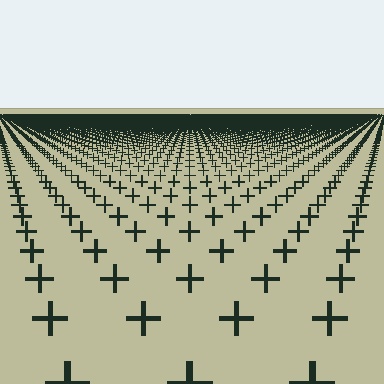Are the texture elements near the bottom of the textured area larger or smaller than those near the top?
Larger. Near the bottom, elements are closer to the viewer and appear at a bigger on-screen size.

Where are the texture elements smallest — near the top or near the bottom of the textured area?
Near the top.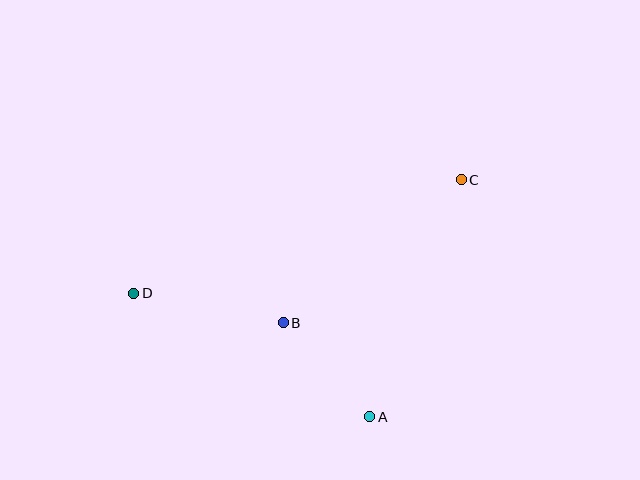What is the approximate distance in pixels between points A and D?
The distance between A and D is approximately 266 pixels.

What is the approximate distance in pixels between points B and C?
The distance between B and C is approximately 228 pixels.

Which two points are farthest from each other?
Points C and D are farthest from each other.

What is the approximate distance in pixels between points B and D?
The distance between B and D is approximately 152 pixels.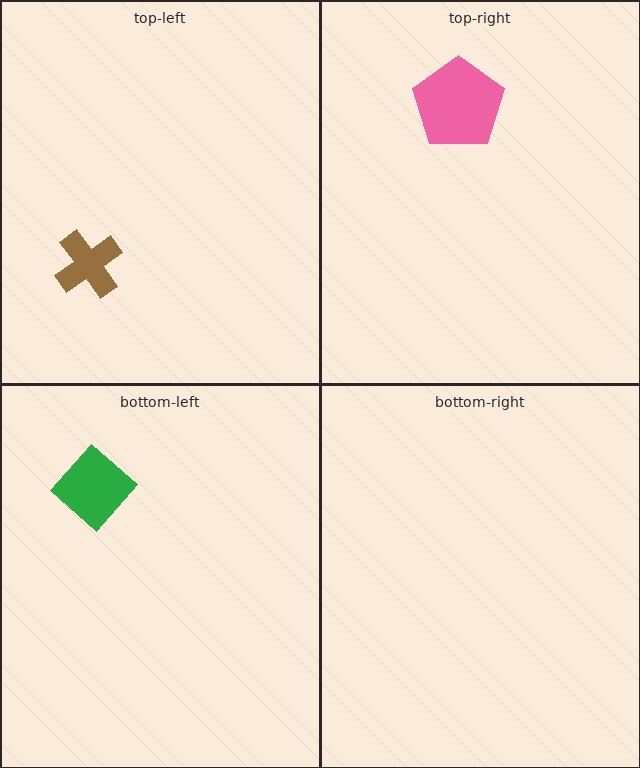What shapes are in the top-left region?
The brown cross.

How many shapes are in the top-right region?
1.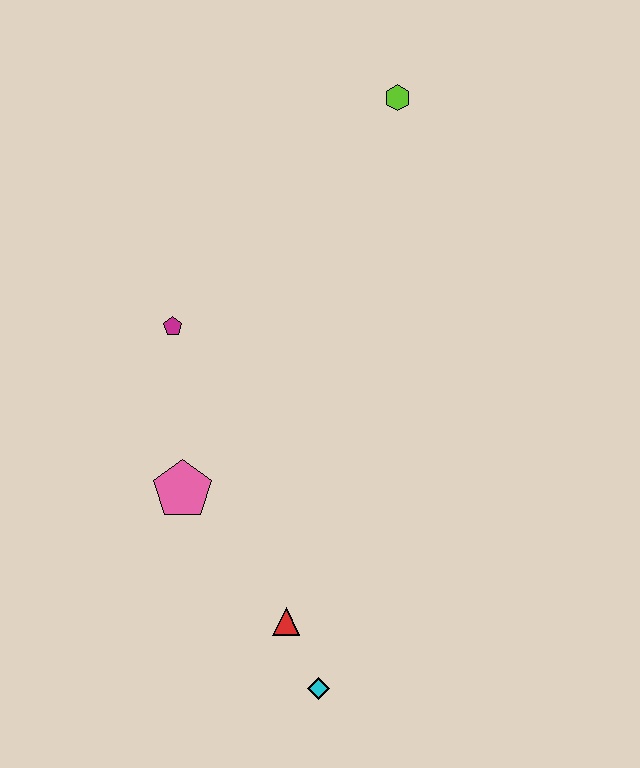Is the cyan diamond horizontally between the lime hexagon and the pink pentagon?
Yes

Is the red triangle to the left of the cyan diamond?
Yes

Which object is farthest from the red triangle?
The lime hexagon is farthest from the red triangle.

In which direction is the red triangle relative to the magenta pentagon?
The red triangle is below the magenta pentagon.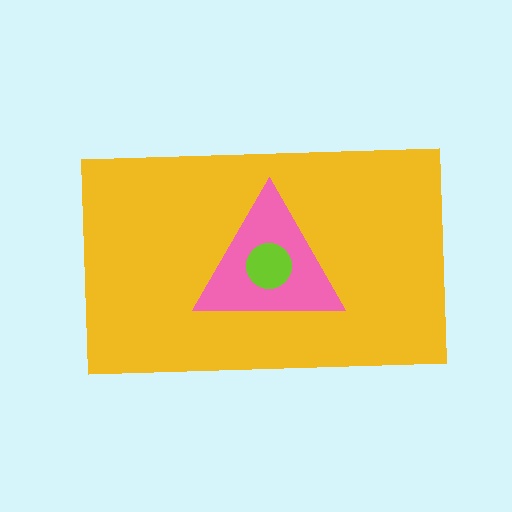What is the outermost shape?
The yellow rectangle.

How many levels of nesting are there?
3.